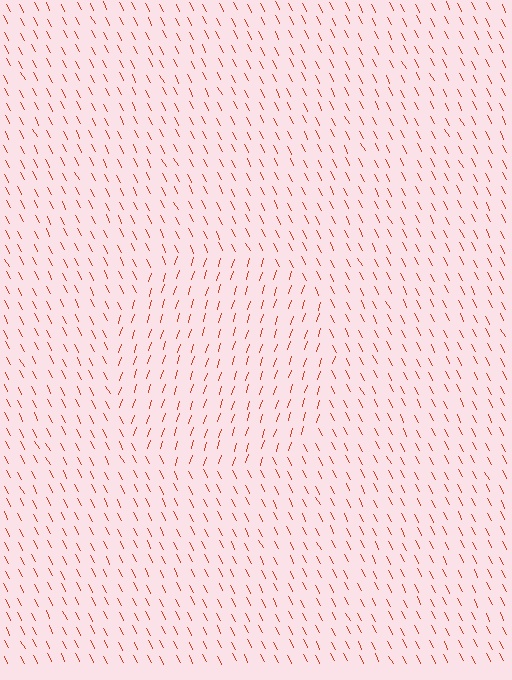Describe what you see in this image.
The image is filled with small red line segments. A circle region in the image has lines oriented differently from the surrounding lines, creating a visible texture boundary.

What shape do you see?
I see a circle.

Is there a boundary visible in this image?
Yes, there is a texture boundary formed by a change in line orientation.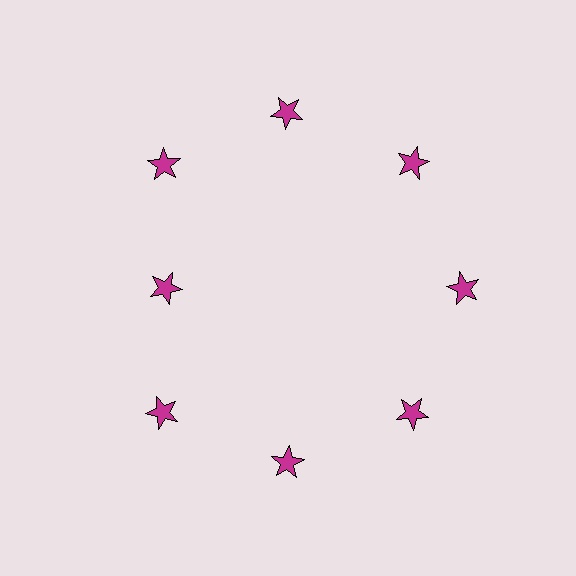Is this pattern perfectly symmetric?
No. The 8 magenta stars are arranged in a ring, but one element near the 9 o'clock position is pulled inward toward the center, breaking the 8-fold rotational symmetry.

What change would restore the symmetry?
The symmetry would be restored by moving it outward, back onto the ring so that all 8 stars sit at equal angles and equal distance from the center.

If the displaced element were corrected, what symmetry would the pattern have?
It would have 8-fold rotational symmetry — the pattern would map onto itself every 45 degrees.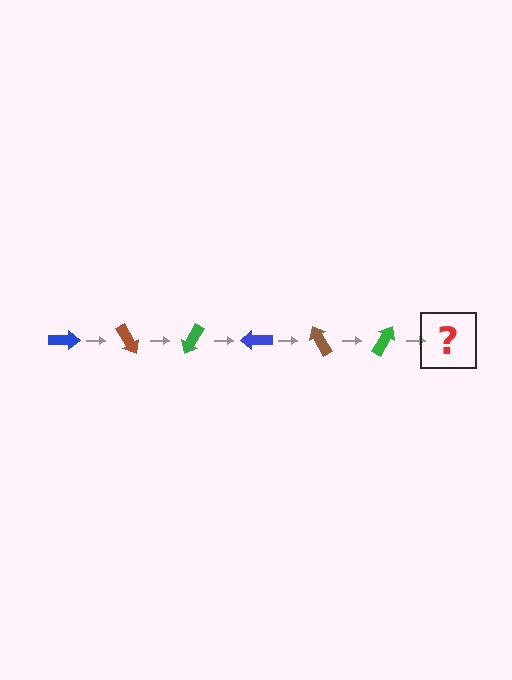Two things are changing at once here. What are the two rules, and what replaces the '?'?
The two rules are that it rotates 60 degrees each step and the color cycles through blue, brown, and green. The '?' should be a blue arrow, rotated 360 degrees from the start.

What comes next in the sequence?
The next element should be a blue arrow, rotated 360 degrees from the start.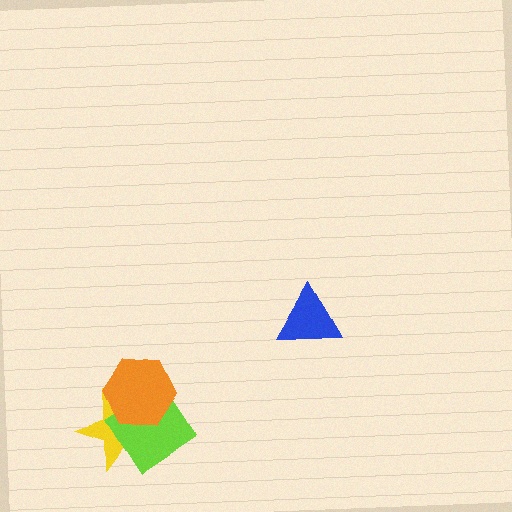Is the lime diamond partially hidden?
Yes, it is partially covered by another shape.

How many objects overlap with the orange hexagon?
2 objects overlap with the orange hexagon.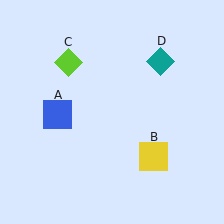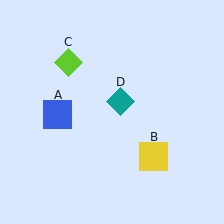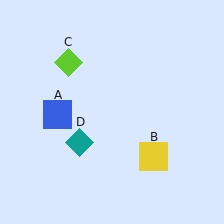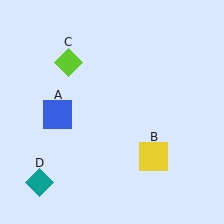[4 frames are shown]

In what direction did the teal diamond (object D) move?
The teal diamond (object D) moved down and to the left.